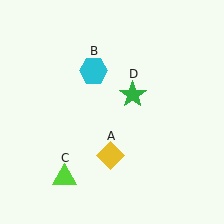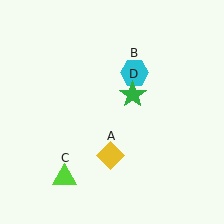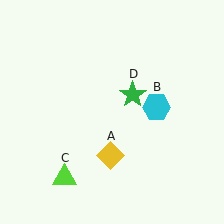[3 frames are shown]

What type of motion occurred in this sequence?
The cyan hexagon (object B) rotated clockwise around the center of the scene.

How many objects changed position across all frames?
1 object changed position: cyan hexagon (object B).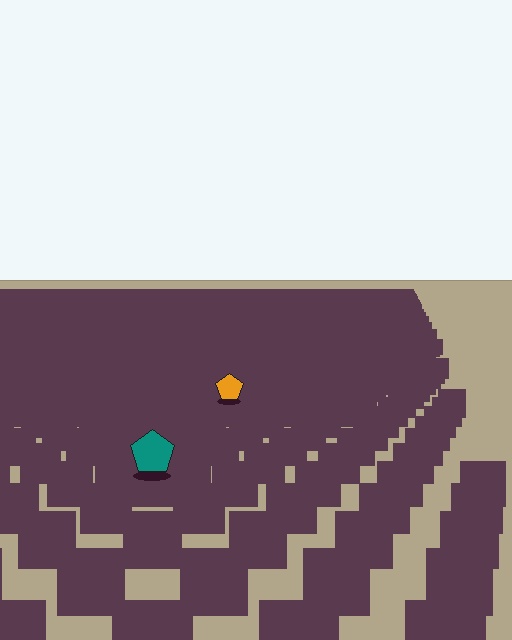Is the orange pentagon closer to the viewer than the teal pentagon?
No. The teal pentagon is closer — you can tell from the texture gradient: the ground texture is coarser near it.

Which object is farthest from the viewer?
The orange pentagon is farthest from the viewer. It appears smaller and the ground texture around it is denser.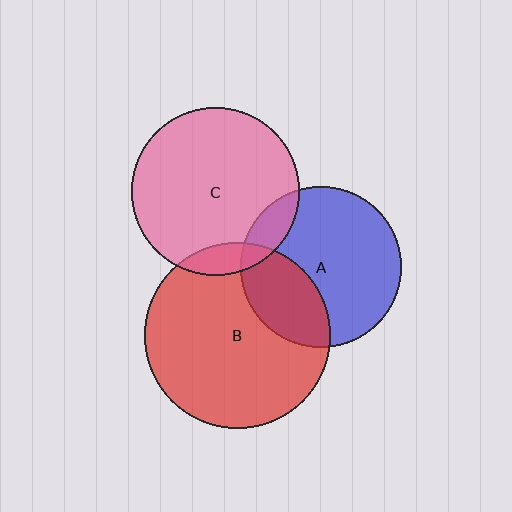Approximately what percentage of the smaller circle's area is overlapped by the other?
Approximately 10%.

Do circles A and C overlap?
Yes.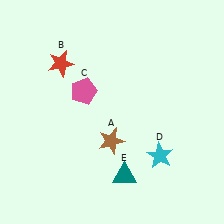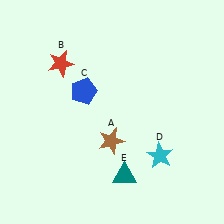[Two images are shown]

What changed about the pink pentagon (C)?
In Image 1, C is pink. In Image 2, it changed to blue.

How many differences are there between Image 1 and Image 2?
There is 1 difference between the two images.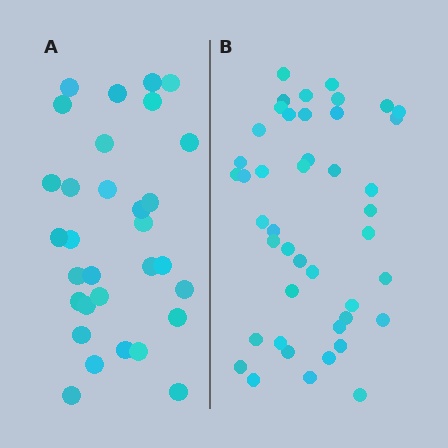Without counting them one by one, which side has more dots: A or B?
Region B (the right region) has more dots.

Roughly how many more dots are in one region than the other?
Region B has approximately 15 more dots than region A.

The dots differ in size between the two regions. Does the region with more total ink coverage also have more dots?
No. Region A has more total ink coverage because its dots are larger, but region B actually contains more individual dots. Total area can be misleading — the number of items is what matters here.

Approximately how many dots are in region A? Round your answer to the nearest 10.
About 30 dots. (The exact count is 31, which rounds to 30.)